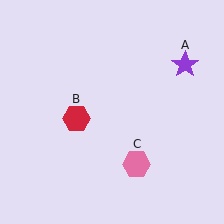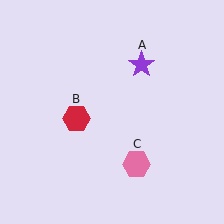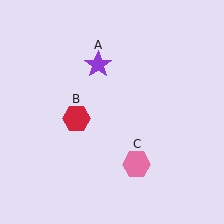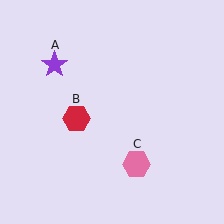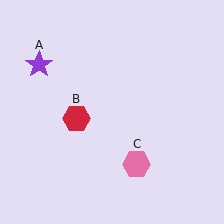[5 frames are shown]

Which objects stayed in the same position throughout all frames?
Red hexagon (object B) and pink hexagon (object C) remained stationary.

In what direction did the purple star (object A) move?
The purple star (object A) moved left.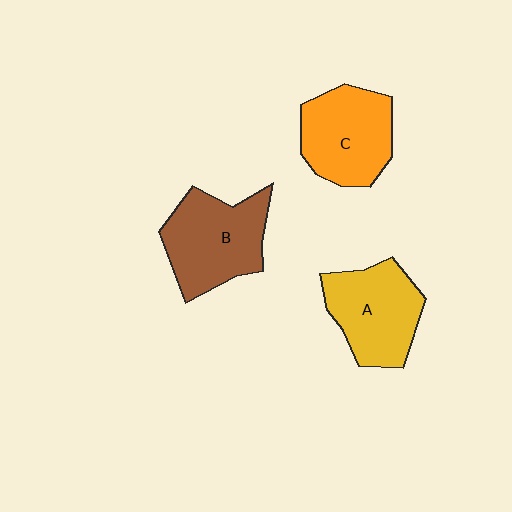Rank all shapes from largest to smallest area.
From largest to smallest: B (brown), C (orange), A (yellow).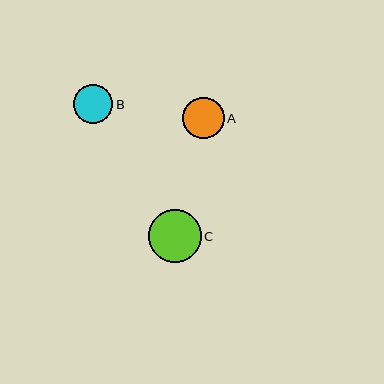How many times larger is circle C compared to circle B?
Circle C is approximately 1.3 times the size of circle B.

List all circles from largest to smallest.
From largest to smallest: C, A, B.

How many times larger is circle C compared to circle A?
Circle C is approximately 1.3 times the size of circle A.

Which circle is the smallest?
Circle B is the smallest with a size of approximately 39 pixels.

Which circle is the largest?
Circle C is the largest with a size of approximately 52 pixels.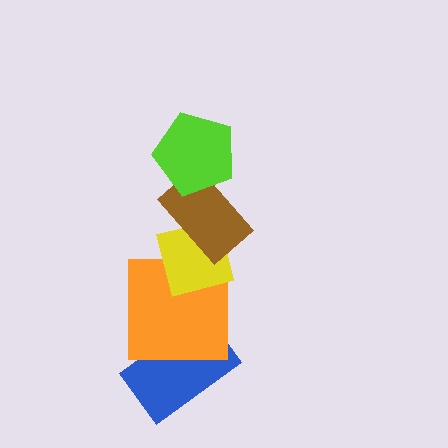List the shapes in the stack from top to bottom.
From top to bottom: the lime pentagon, the brown rectangle, the yellow square, the orange square, the blue rectangle.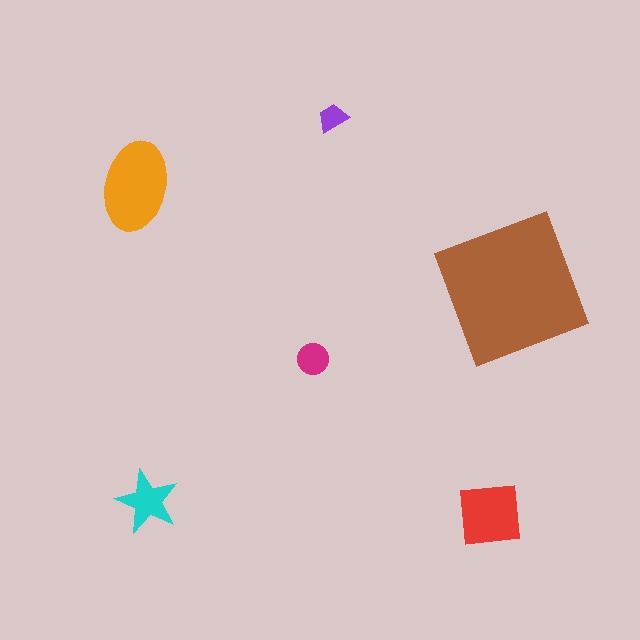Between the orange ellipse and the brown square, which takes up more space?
The brown square.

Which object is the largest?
The brown square.